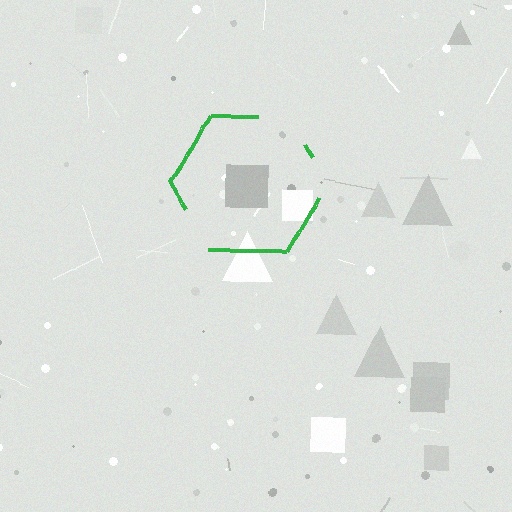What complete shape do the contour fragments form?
The contour fragments form a hexagon.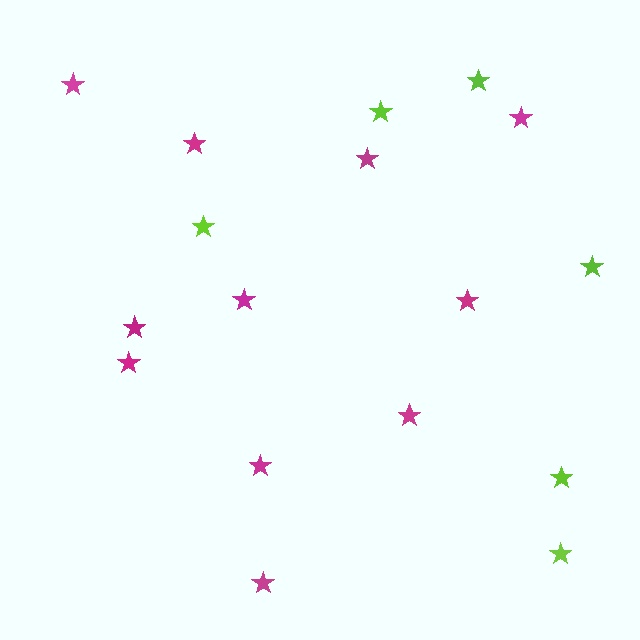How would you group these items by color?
There are 2 groups: one group of magenta stars (11) and one group of lime stars (6).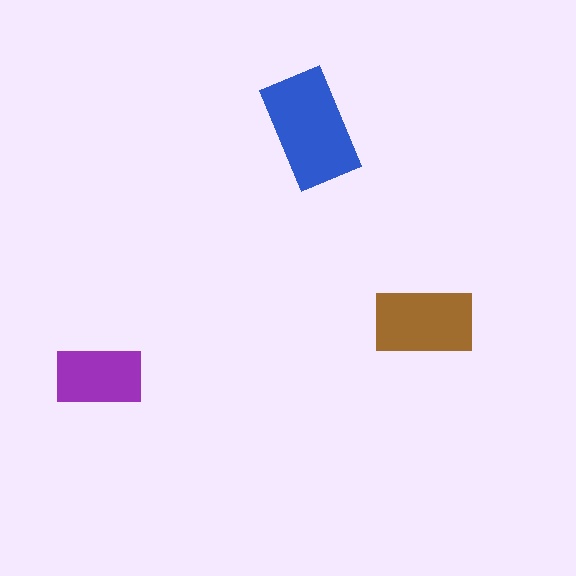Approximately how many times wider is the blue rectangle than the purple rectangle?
About 1.5 times wider.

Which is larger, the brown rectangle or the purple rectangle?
The brown one.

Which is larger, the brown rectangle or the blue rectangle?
The blue one.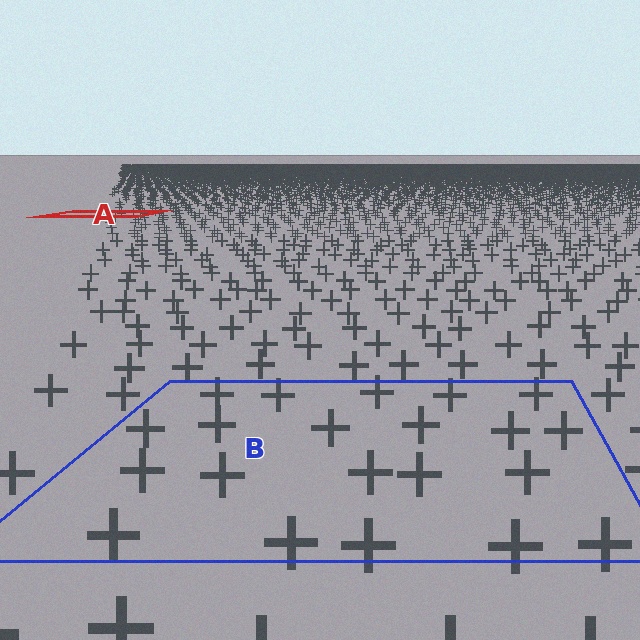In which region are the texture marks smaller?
The texture marks are smaller in region A, because it is farther away.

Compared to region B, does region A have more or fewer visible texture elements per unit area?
Region A has more texture elements per unit area — they are packed more densely because it is farther away.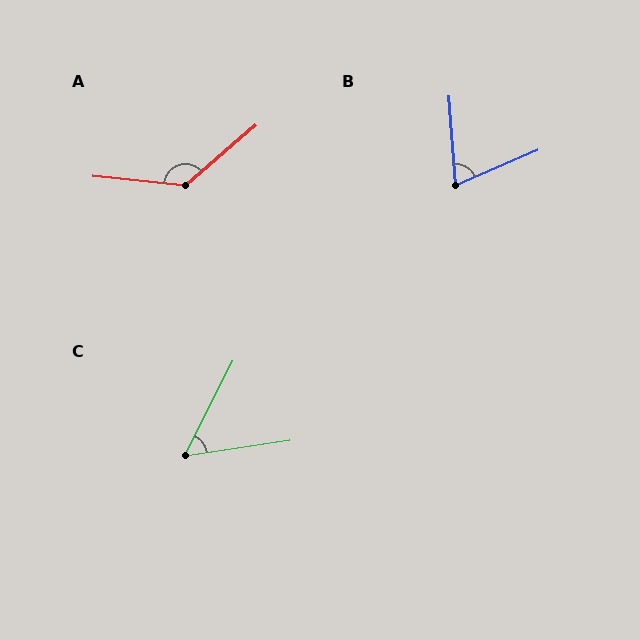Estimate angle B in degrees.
Approximately 71 degrees.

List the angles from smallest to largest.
C (55°), B (71°), A (133°).